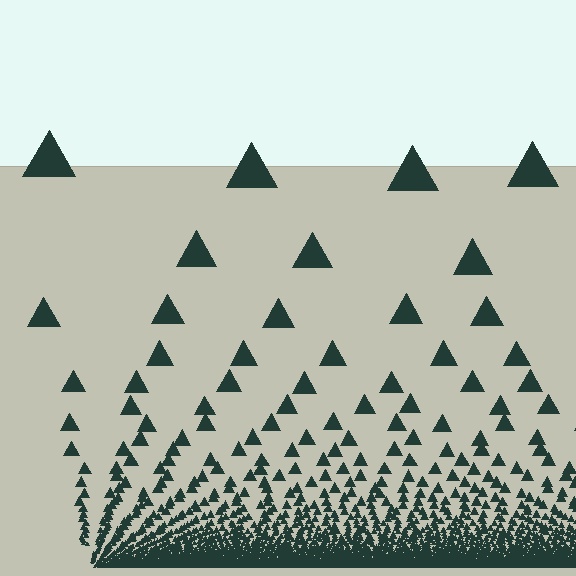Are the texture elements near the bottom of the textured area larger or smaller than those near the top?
Smaller. The gradient is inverted — elements near the bottom are smaller and denser.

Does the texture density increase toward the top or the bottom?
Density increases toward the bottom.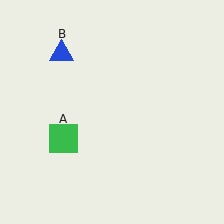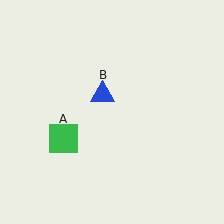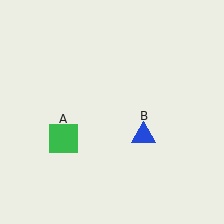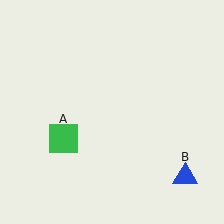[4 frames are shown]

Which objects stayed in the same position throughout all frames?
Green square (object A) remained stationary.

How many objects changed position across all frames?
1 object changed position: blue triangle (object B).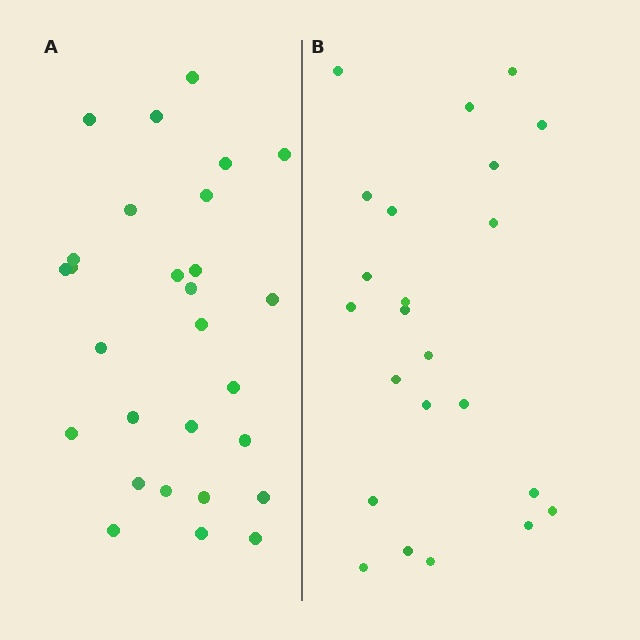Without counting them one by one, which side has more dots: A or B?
Region A (the left region) has more dots.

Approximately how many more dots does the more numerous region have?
Region A has about 5 more dots than region B.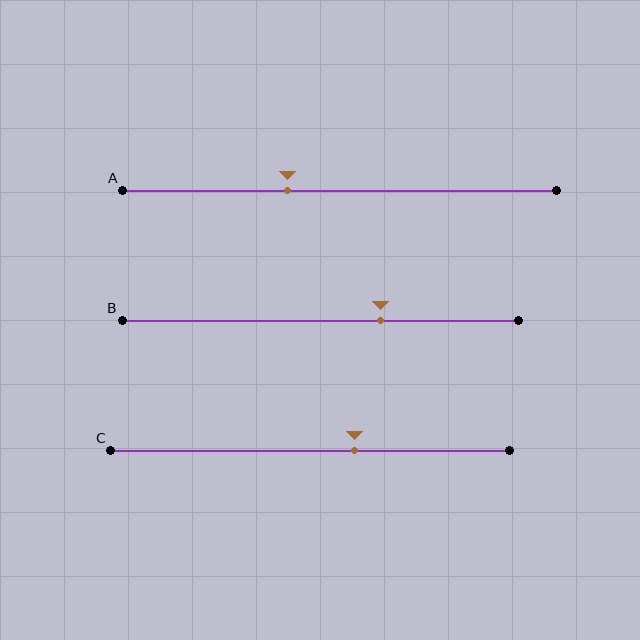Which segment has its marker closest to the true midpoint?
Segment C has its marker closest to the true midpoint.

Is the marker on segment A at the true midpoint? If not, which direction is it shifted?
No, the marker on segment A is shifted to the left by about 12% of the segment length.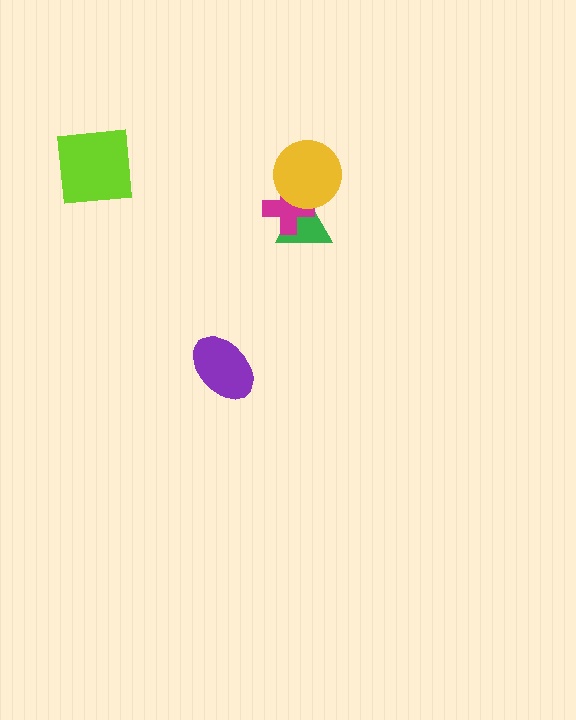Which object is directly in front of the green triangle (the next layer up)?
The magenta cross is directly in front of the green triangle.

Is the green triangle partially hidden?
Yes, it is partially covered by another shape.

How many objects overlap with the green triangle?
2 objects overlap with the green triangle.